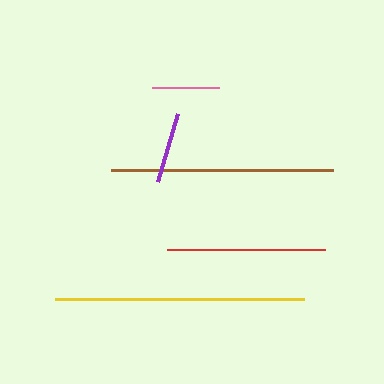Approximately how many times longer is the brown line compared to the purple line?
The brown line is approximately 3.1 times the length of the purple line.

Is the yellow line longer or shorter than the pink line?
The yellow line is longer than the pink line.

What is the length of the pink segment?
The pink segment is approximately 67 pixels long.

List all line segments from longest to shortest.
From longest to shortest: yellow, brown, red, purple, pink.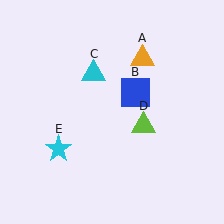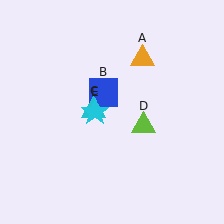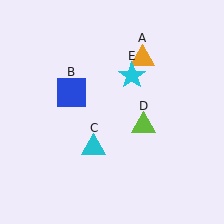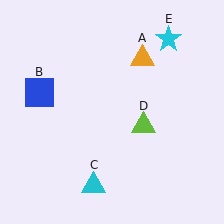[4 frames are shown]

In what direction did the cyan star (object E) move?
The cyan star (object E) moved up and to the right.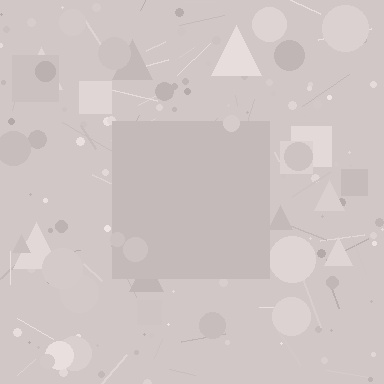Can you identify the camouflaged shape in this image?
The camouflaged shape is a square.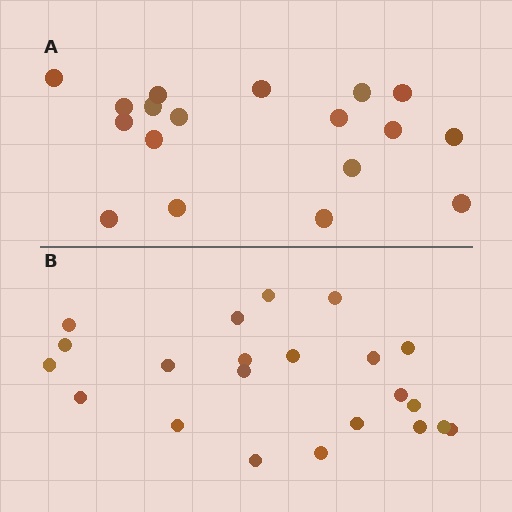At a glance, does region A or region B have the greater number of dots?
Region B (the bottom region) has more dots.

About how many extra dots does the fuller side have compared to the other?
Region B has about 4 more dots than region A.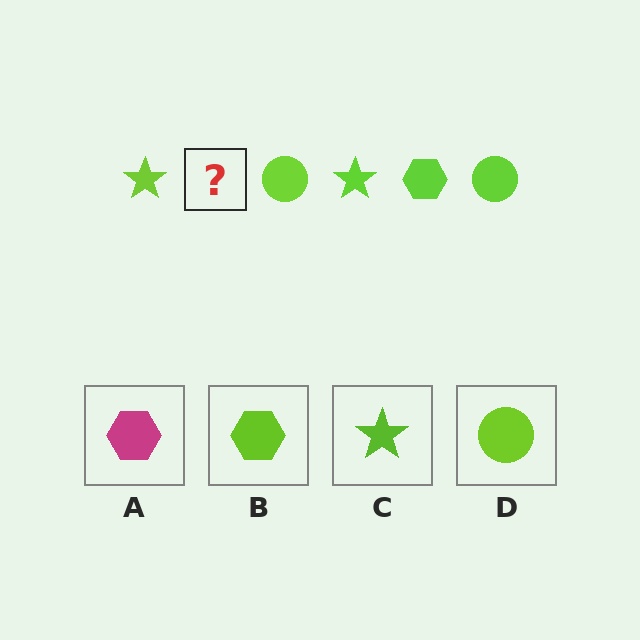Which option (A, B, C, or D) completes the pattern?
B.